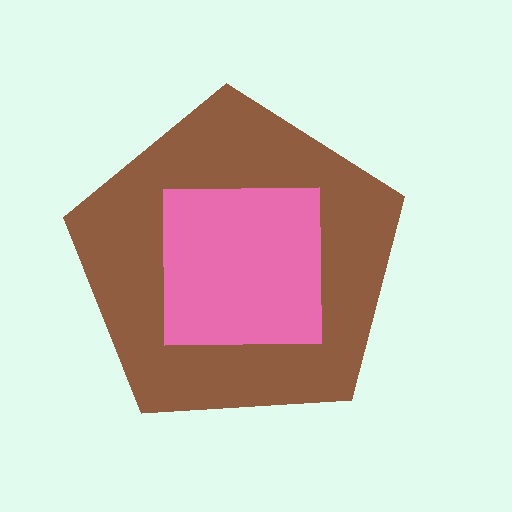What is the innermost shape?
The pink square.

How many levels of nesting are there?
2.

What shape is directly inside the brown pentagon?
The pink square.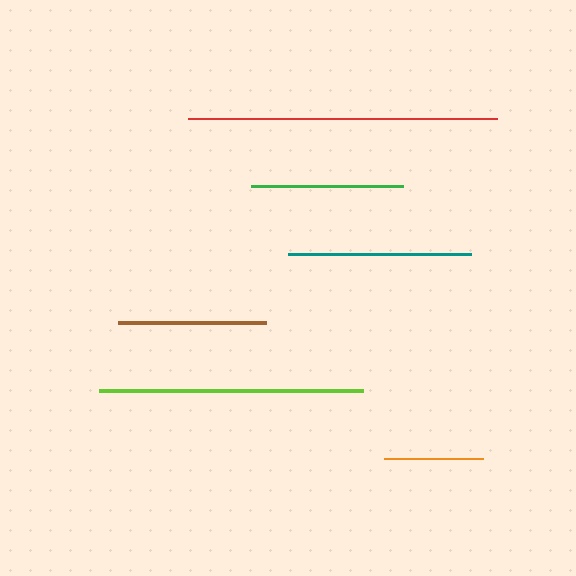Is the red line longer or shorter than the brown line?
The red line is longer than the brown line.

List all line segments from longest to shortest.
From longest to shortest: red, lime, teal, green, brown, orange.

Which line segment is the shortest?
The orange line is the shortest at approximately 99 pixels.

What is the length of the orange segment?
The orange segment is approximately 99 pixels long.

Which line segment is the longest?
The red line is the longest at approximately 309 pixels.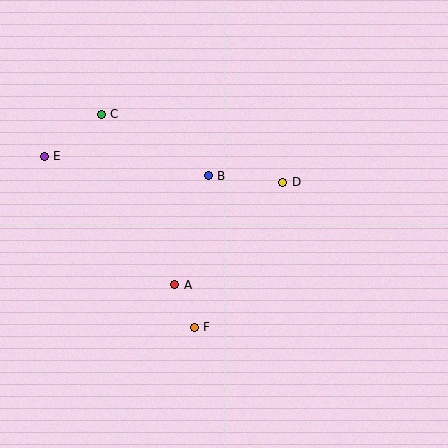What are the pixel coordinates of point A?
Point A is at (175, 285).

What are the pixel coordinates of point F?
Point F is at (194, 327).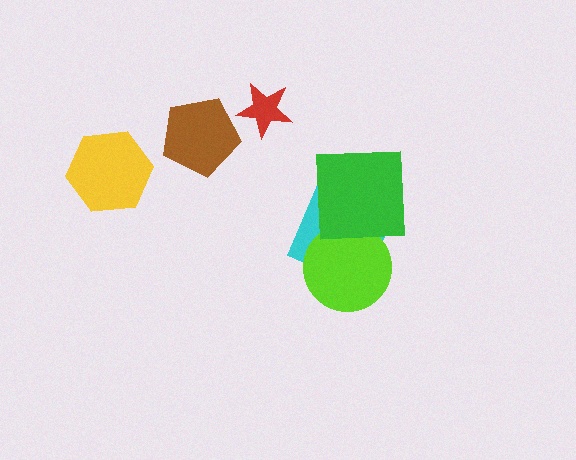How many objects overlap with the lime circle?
2 objects overlap with the lime circle.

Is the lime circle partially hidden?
Yes, it is partially covered by another shape.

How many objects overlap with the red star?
0 objects overlap with the red star.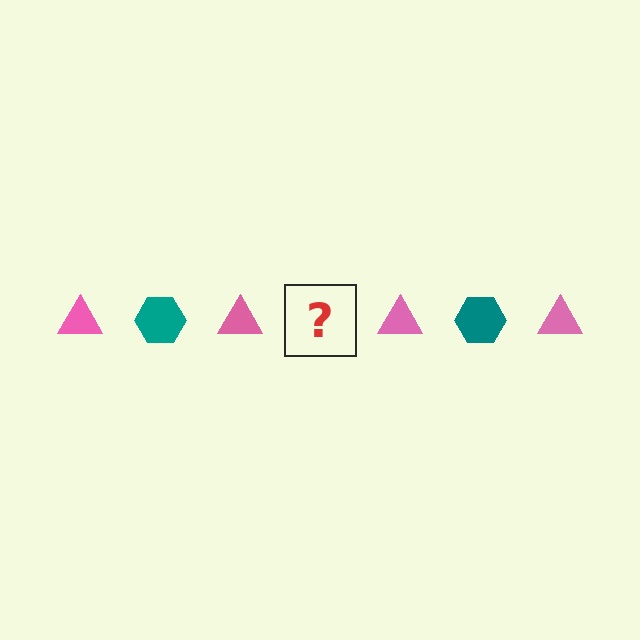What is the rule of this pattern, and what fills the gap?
The rule is that the pattern alternates between pink triangle and teal hexagon. The gap should be filled with a teal hexagon.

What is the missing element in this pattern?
The missing element is a teal hexagon.